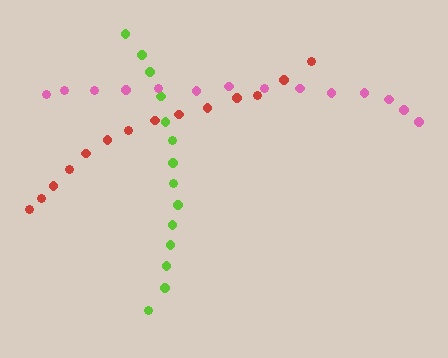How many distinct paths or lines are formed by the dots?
There are 3 distinct paths.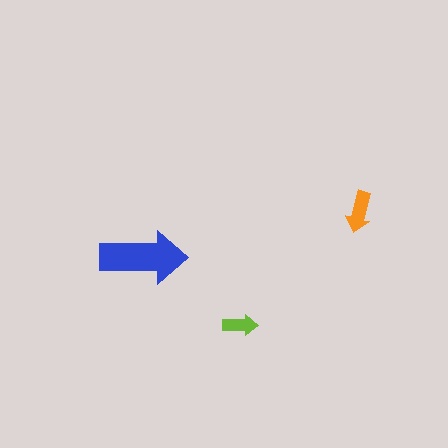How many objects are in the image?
There are 3 objects in the image.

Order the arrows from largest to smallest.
the blue one, the orange one, the lime one.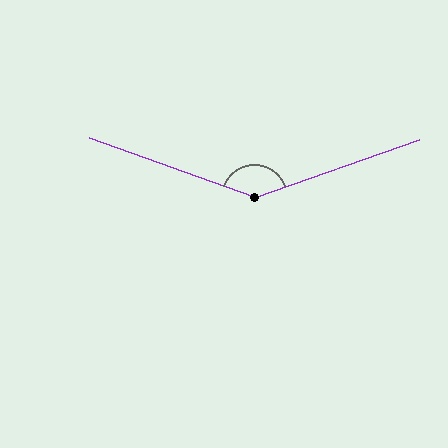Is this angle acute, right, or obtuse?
It is obtuse.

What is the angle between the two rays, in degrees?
Approximately 141 degrees.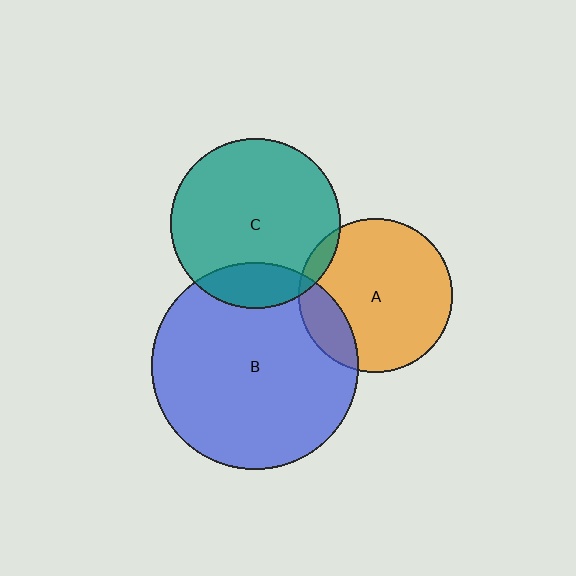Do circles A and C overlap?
Yes.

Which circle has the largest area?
Circle B (blue).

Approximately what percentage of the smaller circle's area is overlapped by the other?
Approximately 5%.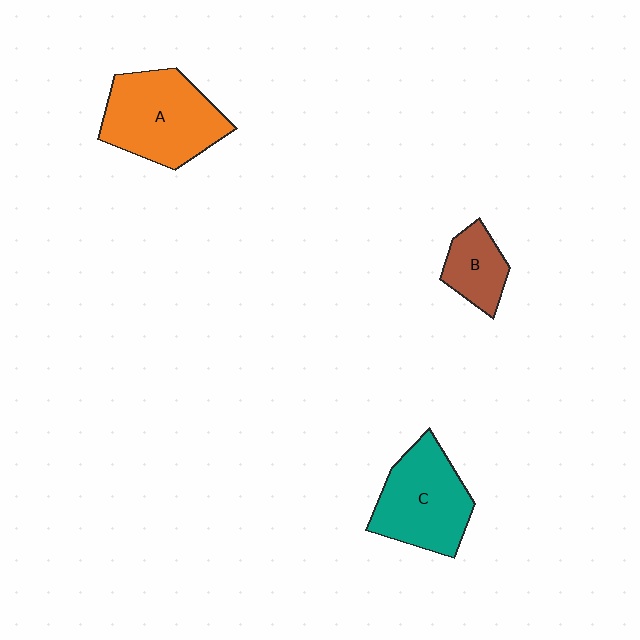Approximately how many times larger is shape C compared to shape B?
Approximately 2.0 times.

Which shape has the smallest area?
Shape B (brown).